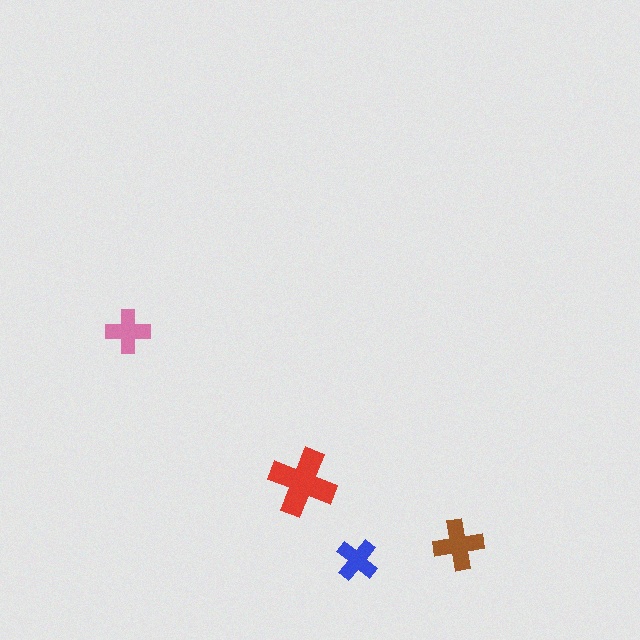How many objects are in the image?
There are 4 objects in the image.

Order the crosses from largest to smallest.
the red one, the brown one, the pink one, the blue one.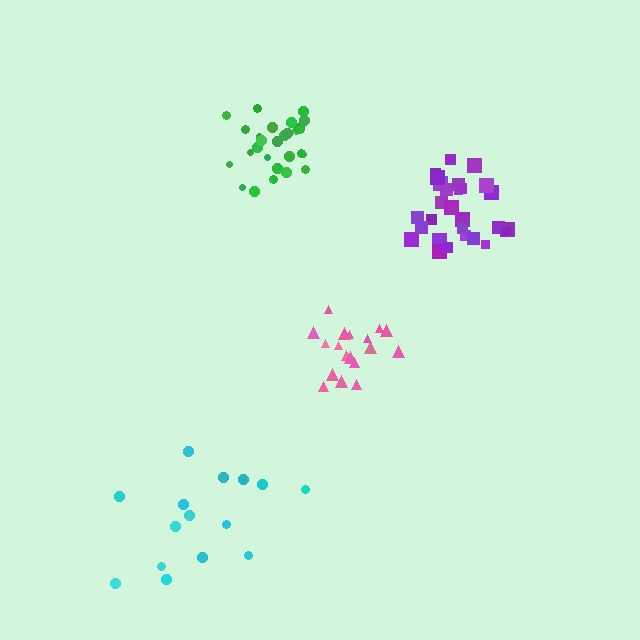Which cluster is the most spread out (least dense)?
Cyan.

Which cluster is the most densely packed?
Green.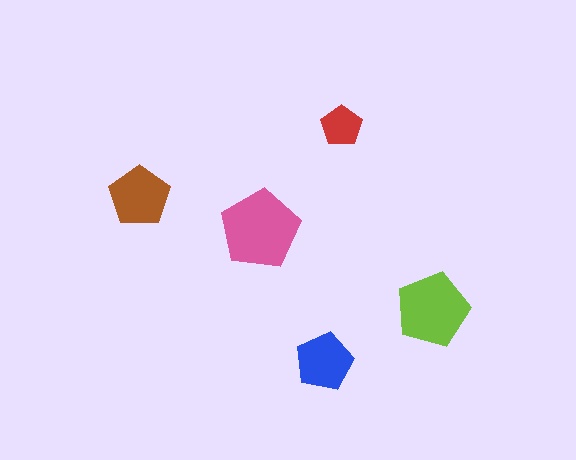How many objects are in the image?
There are 5 objects in the image.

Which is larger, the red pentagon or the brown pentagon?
The brown one.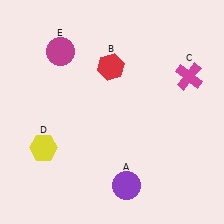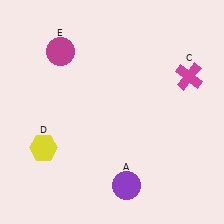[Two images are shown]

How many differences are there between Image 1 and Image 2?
There is 1 difference between the two images.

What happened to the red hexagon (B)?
The red hexagon (B) was removed in Image 2. It was in the top-left area of Image 1.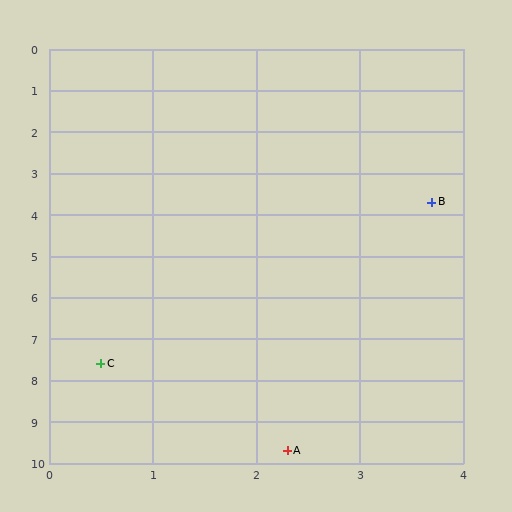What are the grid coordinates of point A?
Point A is at approximately (2.3, 9.7).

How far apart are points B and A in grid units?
Points B and A are about 6.2 grid units apart.